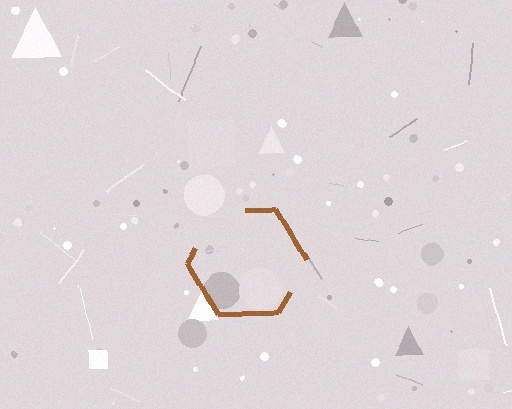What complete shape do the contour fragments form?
The contour fragments form a hexagon.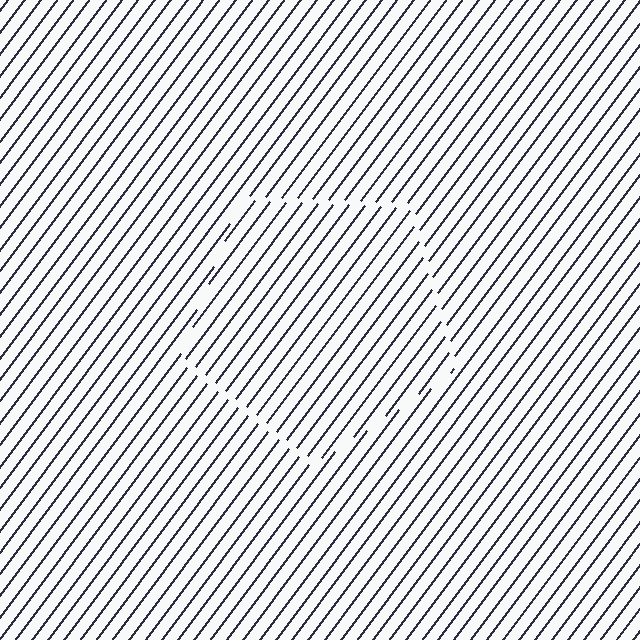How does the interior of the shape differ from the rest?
The interior of the shape contains the same grating, shifted by half a period — the contour is defined by the phase discontinuity where line-ends from the inner and outer gratings abut.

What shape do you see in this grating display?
An illusory pentagon. The interior of the shape contains the same grating, shifted by half a period — the contour is defined by the phase discontinuity where line-ends from the inner and outer gratings abut.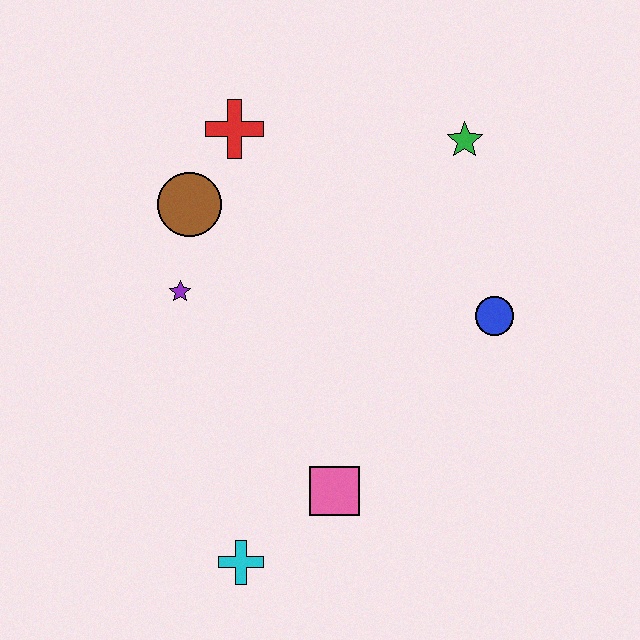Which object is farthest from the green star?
The cyan cross is farthest from the green star.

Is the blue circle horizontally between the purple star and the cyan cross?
No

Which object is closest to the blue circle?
The green star is closest to the blue circle.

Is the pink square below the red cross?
Yes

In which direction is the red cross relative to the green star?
The red cross is to the left of the green star.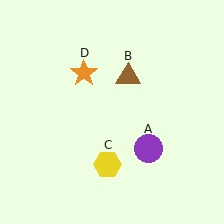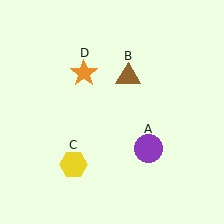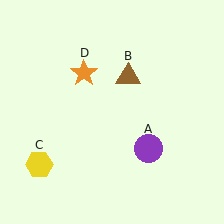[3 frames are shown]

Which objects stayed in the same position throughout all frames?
Purple circle (object A) and brown triangle (object B) and orange star (object D) remained stationary.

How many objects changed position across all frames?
1 object changed position: yellow hexagon (object C).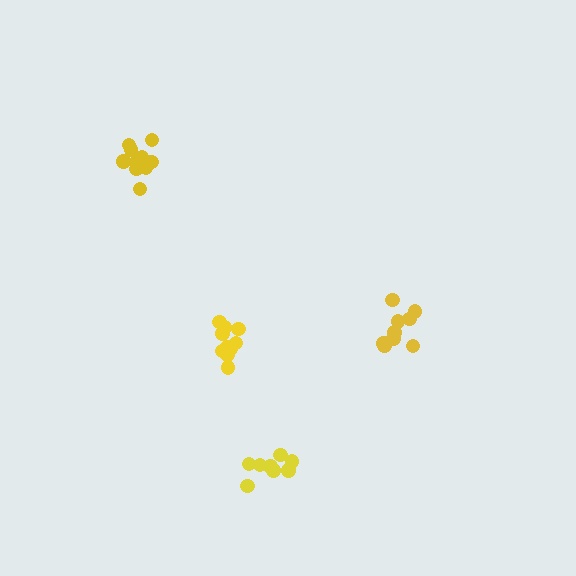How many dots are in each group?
Group 1: 8 dots, Group 2: 10 dots, Group 3: 10 dots, Group 4: 11 dots (39 total).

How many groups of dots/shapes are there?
There are 4 groups.